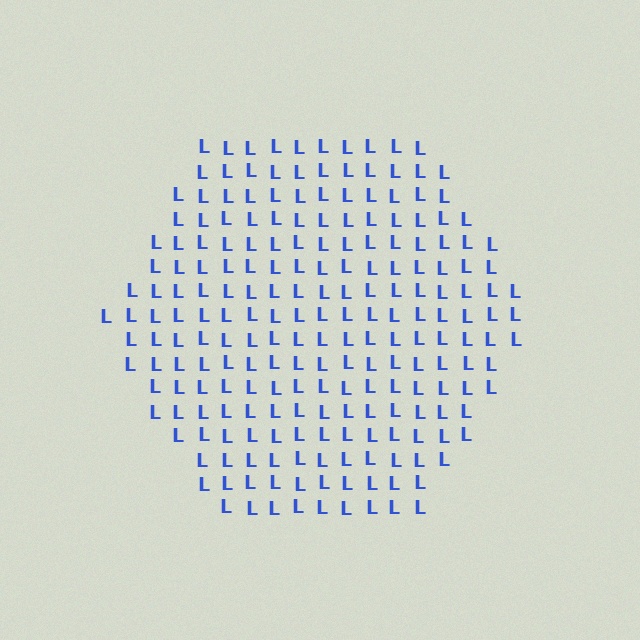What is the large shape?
The large shape is a hexagon.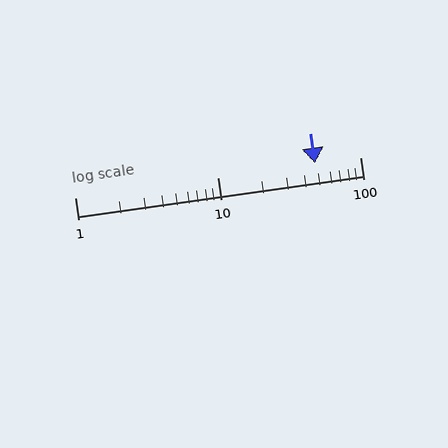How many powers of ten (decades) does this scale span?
The scale spans 2 decades, from 1 to 100.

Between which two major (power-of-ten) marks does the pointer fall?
The pointer is between 10 and 100.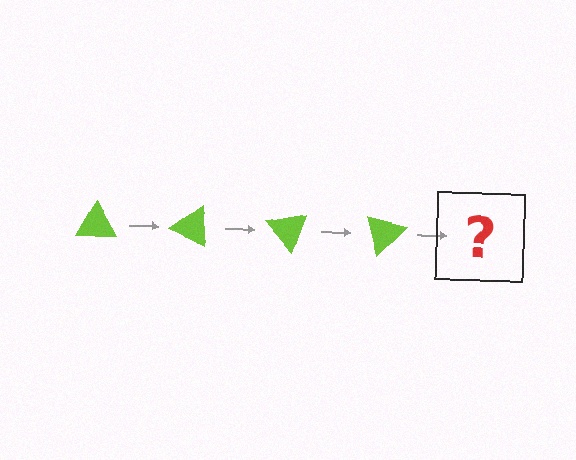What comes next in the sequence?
The next element should be a lime triangle rotated 100 degrees.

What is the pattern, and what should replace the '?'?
The pattern is that the triangle rotates 25 degrees each step. The '?' should be a lime triangle rotated 100 degrees.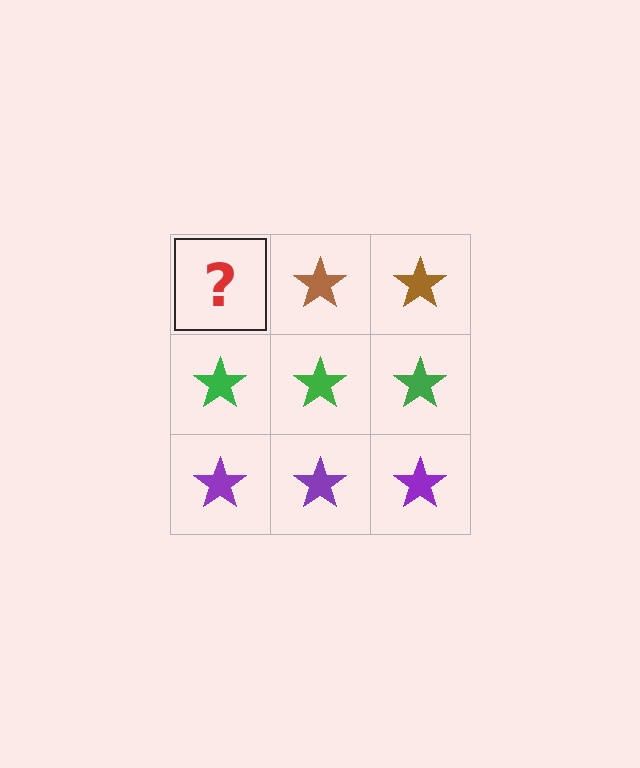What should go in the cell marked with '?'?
The missing cell should contain a brown star.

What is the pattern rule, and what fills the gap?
The rule is that each row has a consistent color. The gap should be filled with a brown star.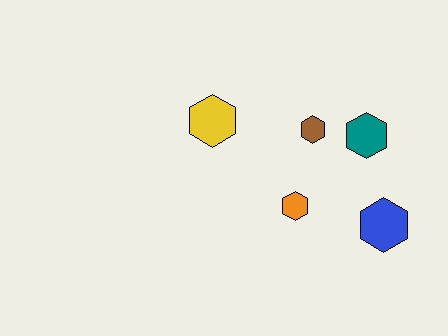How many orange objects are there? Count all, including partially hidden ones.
There is 1 orange object.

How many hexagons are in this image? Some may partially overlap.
There are 5 hexagons.